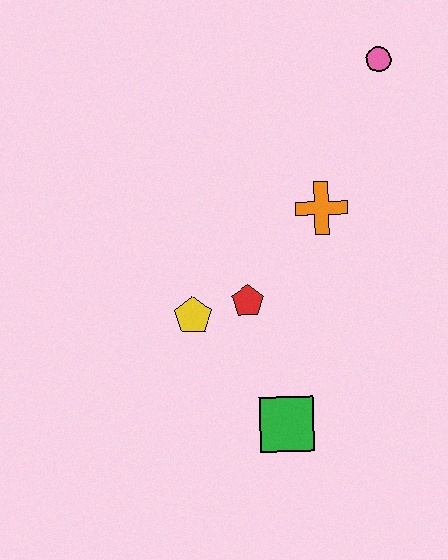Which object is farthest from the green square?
The pink circle is farthest from the green square.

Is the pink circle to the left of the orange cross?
No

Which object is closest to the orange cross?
The red pentagon is closest to the orange cross.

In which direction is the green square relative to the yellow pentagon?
The green square is below the yellow pentagon.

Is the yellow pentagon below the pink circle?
Yes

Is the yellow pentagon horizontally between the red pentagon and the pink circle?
No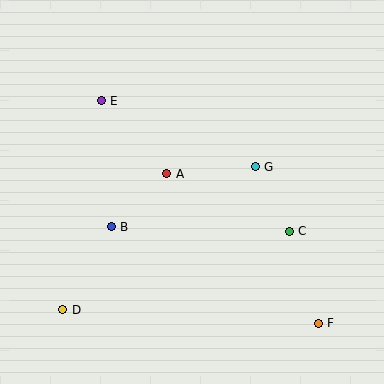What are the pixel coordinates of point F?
Point F is at (318, 323).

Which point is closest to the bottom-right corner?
Point F is closest to the bottom-right corner.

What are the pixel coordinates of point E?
Point E is at (101, 101).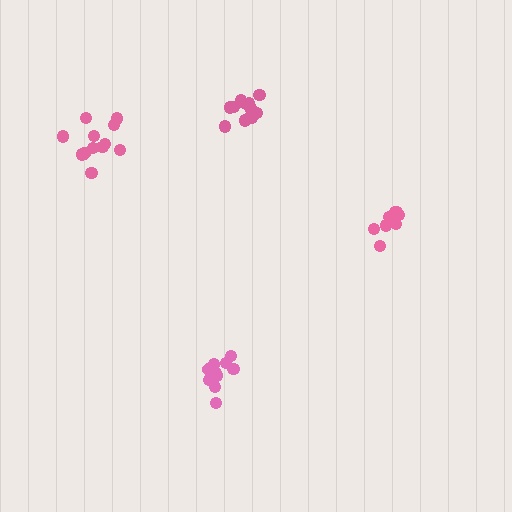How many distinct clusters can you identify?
There are 4 distinct clusters.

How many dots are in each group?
Group 1: 13 dots, Group 2: 11 dots, Group 3: 10 dots, Group 4: 12 dots (46 total).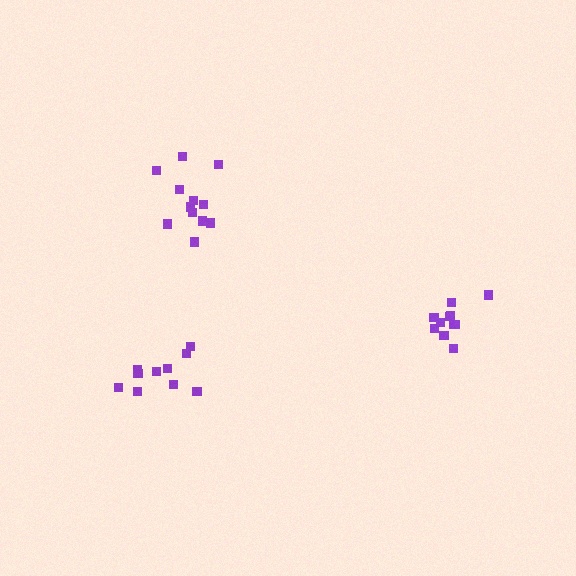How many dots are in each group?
Group 1: 13 dots, Group 2: 10 dots, Group 3: 11 dots (34 total).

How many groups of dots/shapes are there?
There are 3 groups.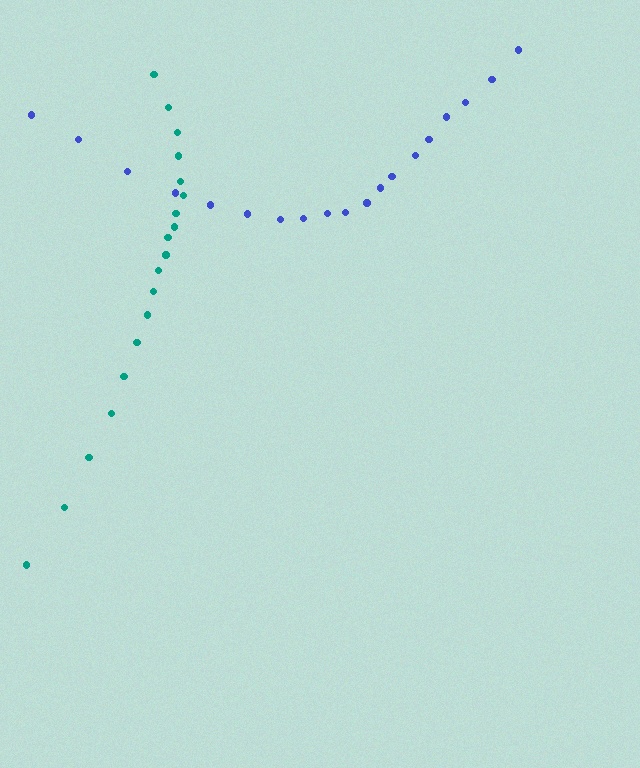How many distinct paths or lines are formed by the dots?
There are 2 distinct paths.